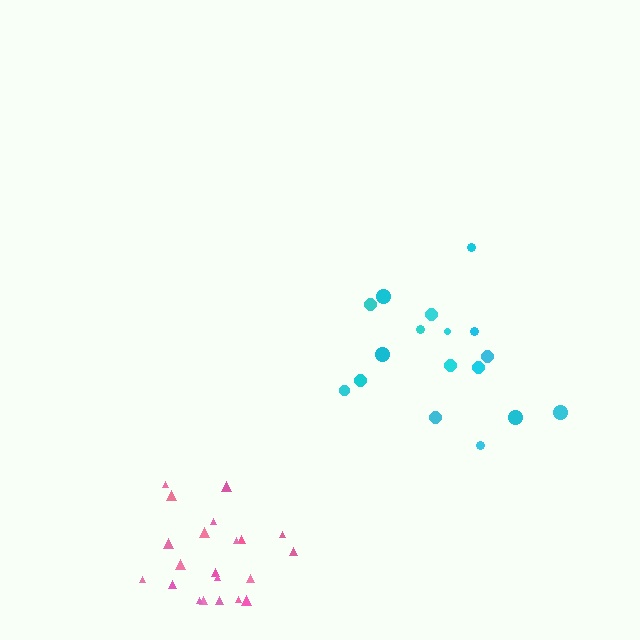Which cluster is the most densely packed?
Pink.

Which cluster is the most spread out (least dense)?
Cyan.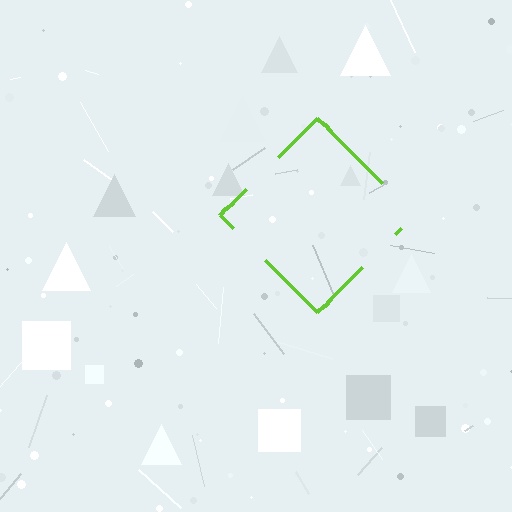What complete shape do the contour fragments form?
The contour fragments form a diamond.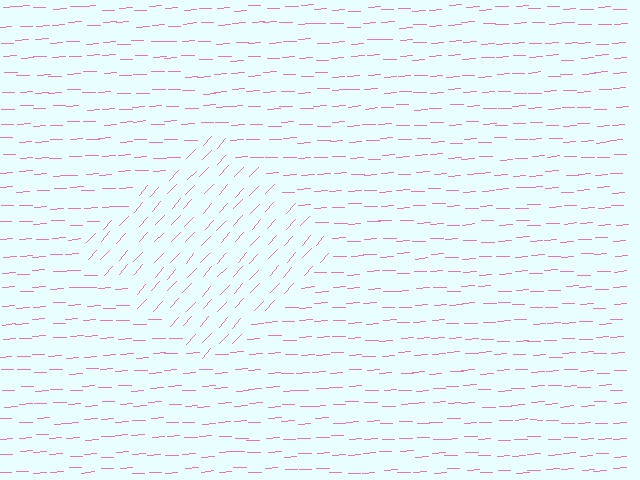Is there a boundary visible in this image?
Yes, there is a texture boundary formed by a change in line orientation.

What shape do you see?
I see a diamond.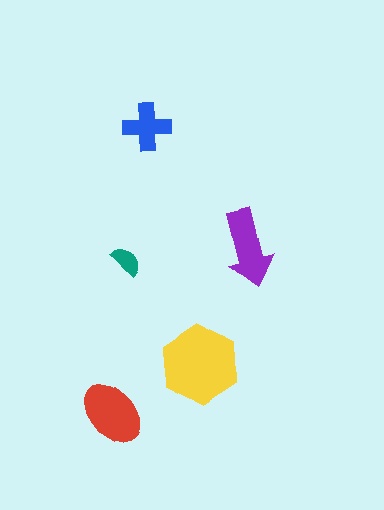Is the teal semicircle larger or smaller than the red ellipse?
Smaller.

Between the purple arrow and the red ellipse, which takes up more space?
The red ellipse.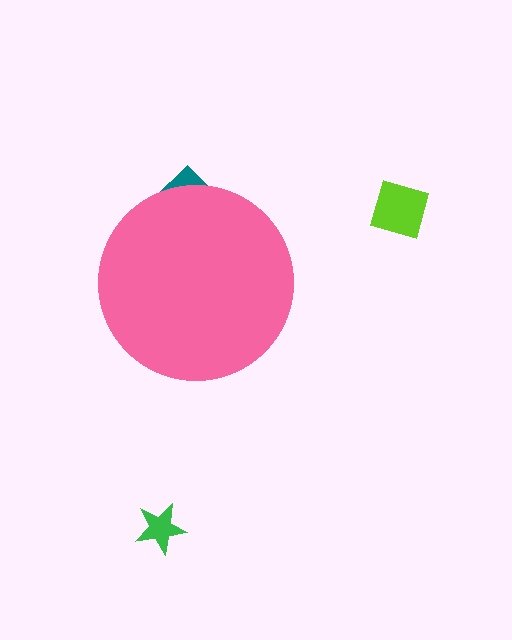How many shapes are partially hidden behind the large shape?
1 shape is partially hidden.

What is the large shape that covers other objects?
A pink circle.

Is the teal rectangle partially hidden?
Yes, the teal rectangle is partially hidden behind the pink circle.